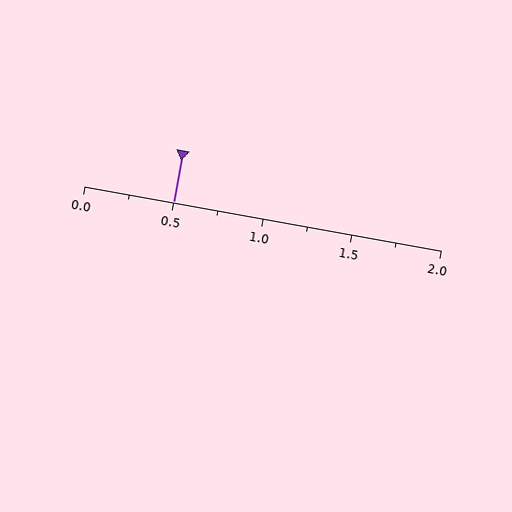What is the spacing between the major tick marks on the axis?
The major ticks are spaced 0.5 apart.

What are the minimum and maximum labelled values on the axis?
The axis runs from 0.0 to 2.0.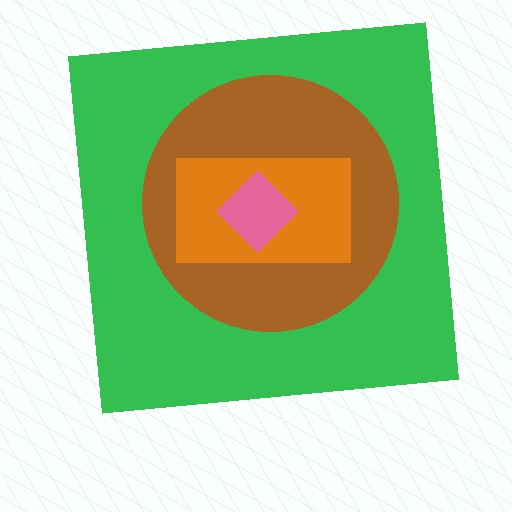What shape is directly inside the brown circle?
The orange rectangle.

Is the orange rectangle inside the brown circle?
Yes.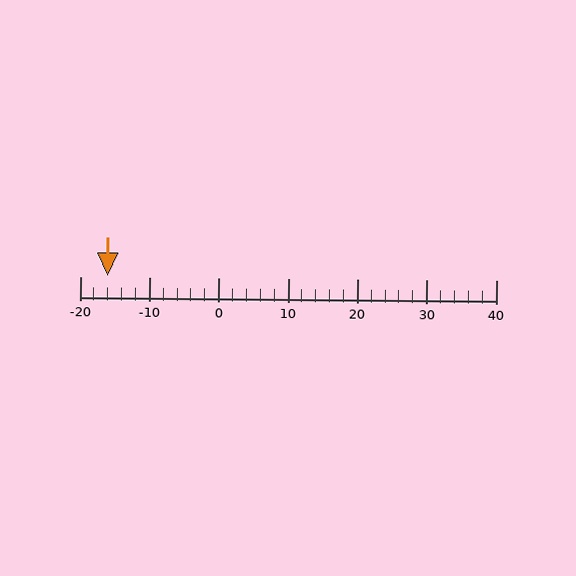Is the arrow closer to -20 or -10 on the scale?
The arrow is closer to -20.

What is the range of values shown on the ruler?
The ruler shows values from -20 to 40.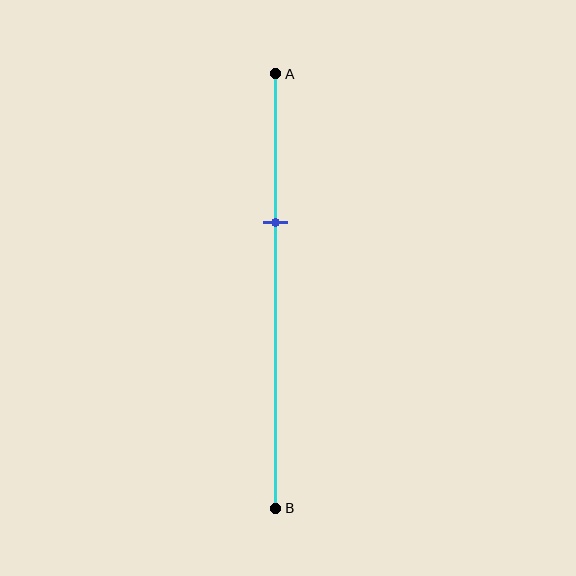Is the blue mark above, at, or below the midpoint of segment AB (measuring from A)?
The blue mark is above the midpoint of segment AB.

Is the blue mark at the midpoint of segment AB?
No, the mark is at about 35% from A, not at the 50% midpoint.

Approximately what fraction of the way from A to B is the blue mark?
The blue mark is approximately 35% of the way from A to B.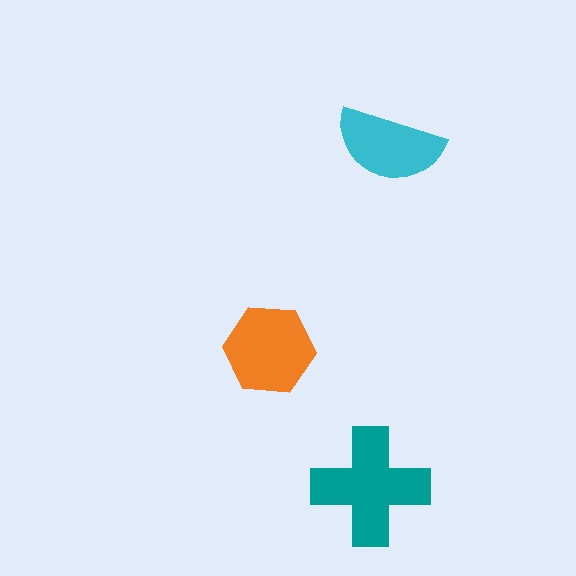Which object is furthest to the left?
The orange hexagon is leftmost.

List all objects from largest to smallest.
The teal cross, the orange hexagon, the cyan semicircle.